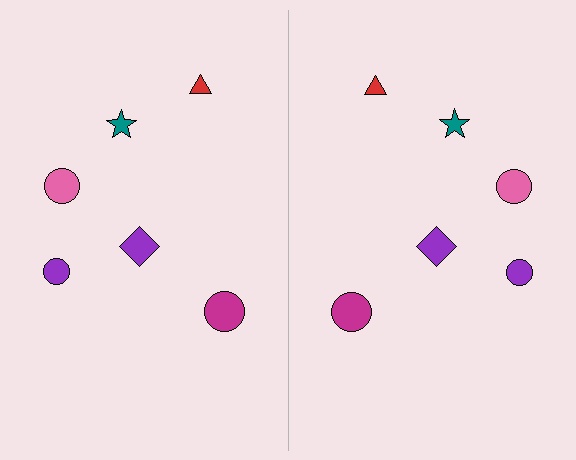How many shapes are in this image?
There are 12 shapes in this image.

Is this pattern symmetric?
Yes, this pattern has bilateral (reflection) symmetry.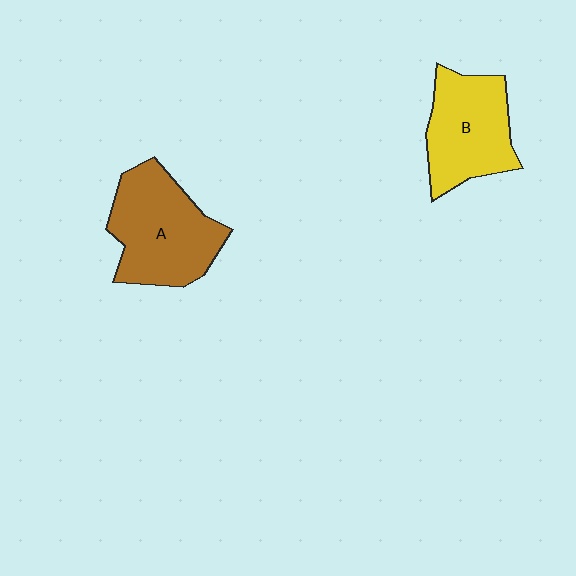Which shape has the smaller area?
Shape B (yellow).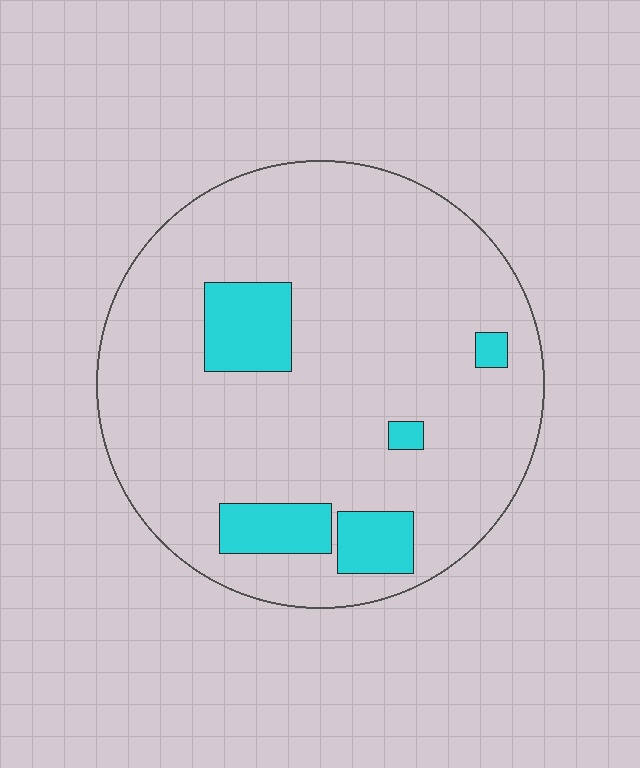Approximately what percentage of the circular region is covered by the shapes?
Approximately 15%.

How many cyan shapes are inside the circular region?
5.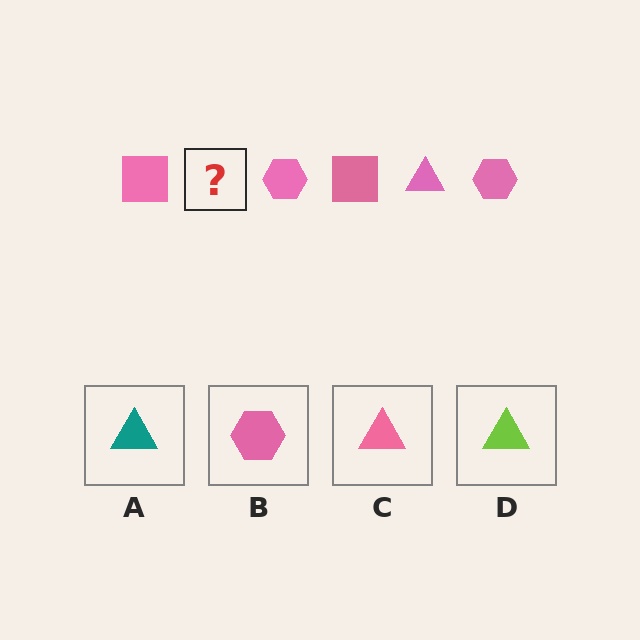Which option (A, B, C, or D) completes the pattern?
C.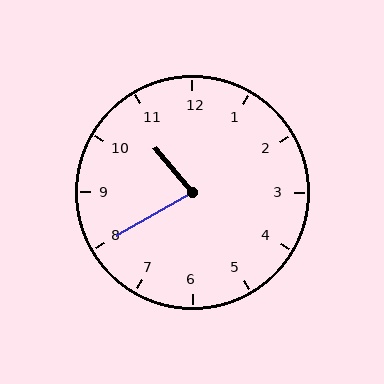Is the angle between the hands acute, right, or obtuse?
It is acute.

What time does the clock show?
10:40.